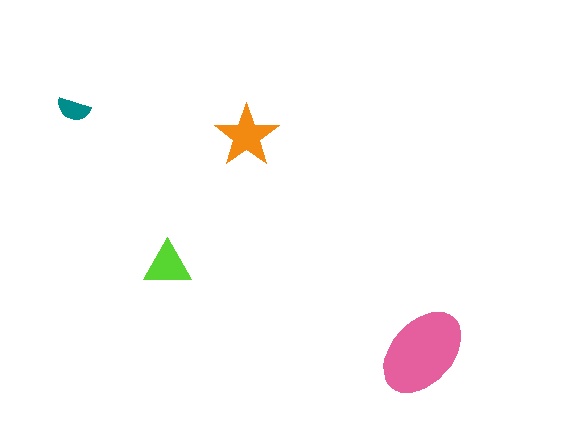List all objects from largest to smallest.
The pink ellipse, the orange star, the lime triangle, the teal semicircle.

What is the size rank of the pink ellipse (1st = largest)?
1st.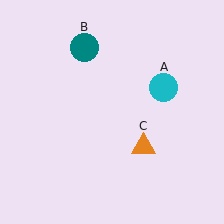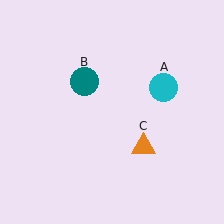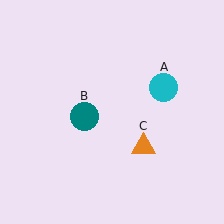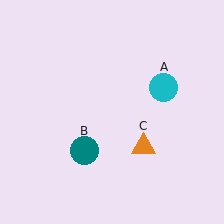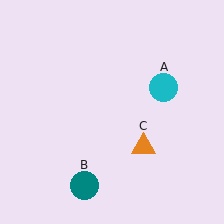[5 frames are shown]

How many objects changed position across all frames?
1 object changed position: teal circle (object B).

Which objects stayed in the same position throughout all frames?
Cyan circle (object A) and orange triangle (object C) remained stationary.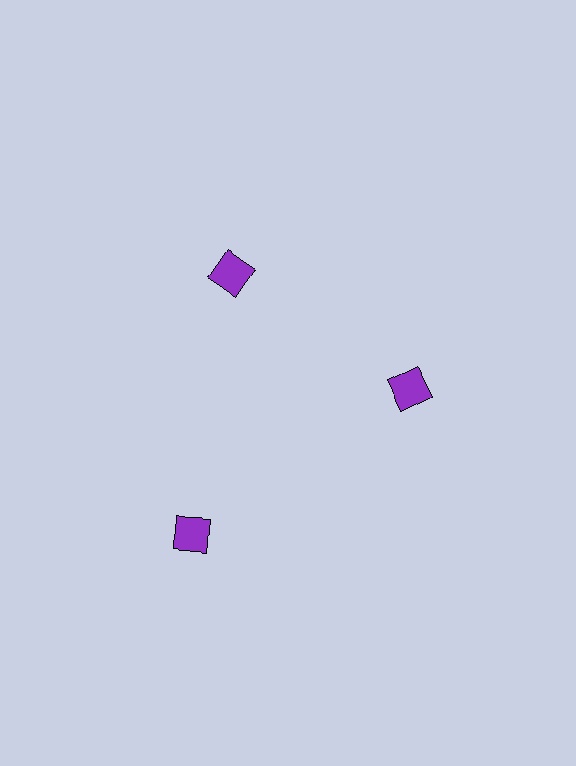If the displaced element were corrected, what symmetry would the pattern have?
It would have 3-fold rotational symmetry — the pattern would map onto itself every 120 degrees.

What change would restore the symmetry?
The symmetry would be restored by moving it inward, back onto the ring so that all 3 diamonds sit at equal angles and equal distance from the center.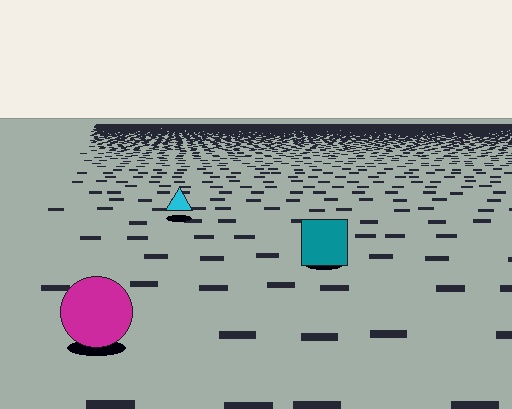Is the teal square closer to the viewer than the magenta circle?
No. The magenta circle is closer — you can tell from the texture gradient: the ground texture is coarser near it.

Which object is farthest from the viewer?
The cyan triangle is farthest from the viewer. It appears smaller and the ground texture around it is denser.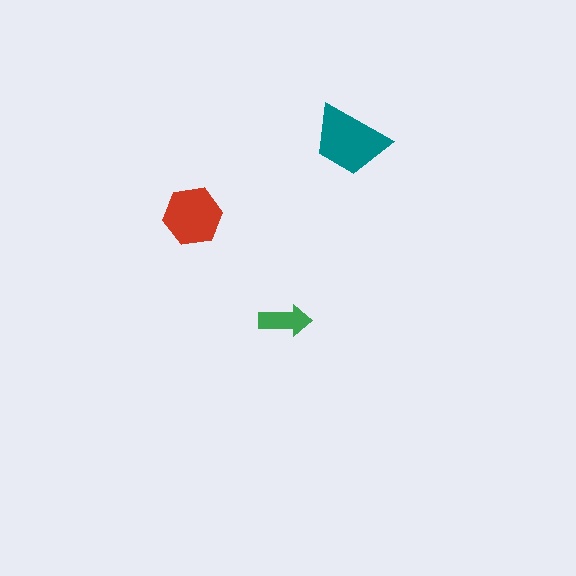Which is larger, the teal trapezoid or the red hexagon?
The teal trapezoid.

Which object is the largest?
The teal trapezoid.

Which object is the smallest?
The green arrow.